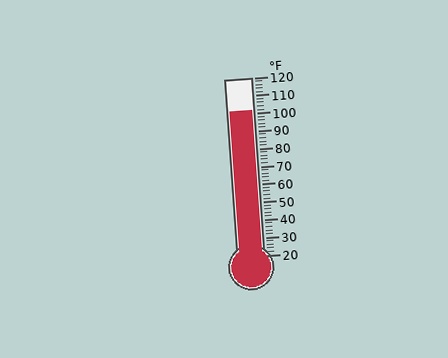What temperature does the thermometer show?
The thermometer shows approximately 102°F.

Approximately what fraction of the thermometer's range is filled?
The thermometer is filled to approximately 80% of its range.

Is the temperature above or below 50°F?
The temperature is above 50°F.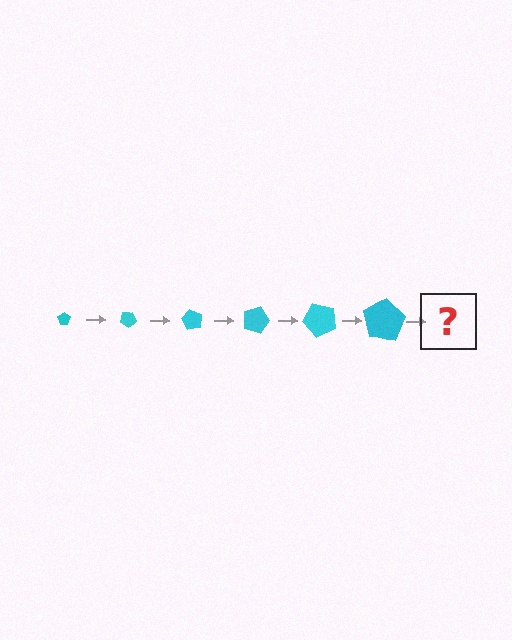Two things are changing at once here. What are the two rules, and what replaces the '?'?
The two rules are that the pentagon grows larger each step and it rotates 30 degrees each step. The '?' should be a pentagon, larger than the previous one and rotated 180 degrees from the start.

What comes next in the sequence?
The next element should be a pentagon, larger than the previous one and rotated 180 degrees from the start.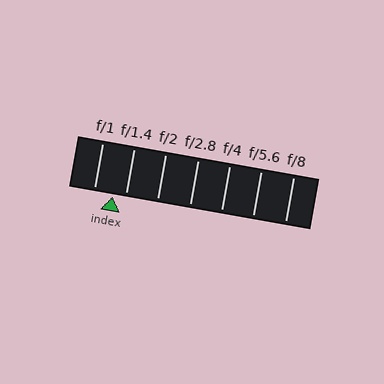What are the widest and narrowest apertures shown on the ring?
The widest aperture shown is f/1 and the narrowest is f/8.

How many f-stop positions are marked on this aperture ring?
There are 7 f-stop positions marked.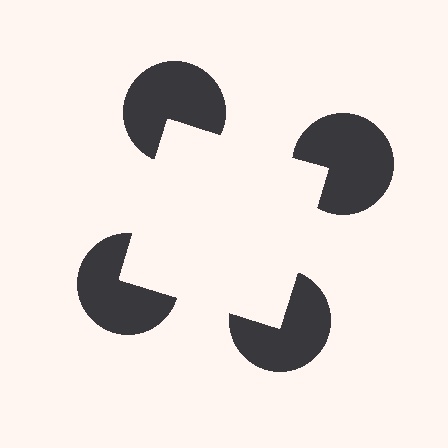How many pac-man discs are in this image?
There are 4 — one at each vertex of the illusory square.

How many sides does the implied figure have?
4 sides.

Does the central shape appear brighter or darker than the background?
It typically appears slightly brighter than the background, even though no actual brightness change is drawn.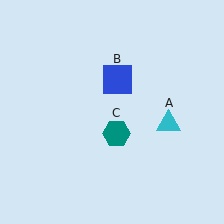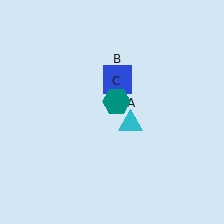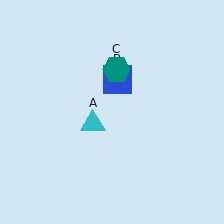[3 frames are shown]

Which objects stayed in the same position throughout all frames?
Blue square (object B) remained stationary.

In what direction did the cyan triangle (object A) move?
The cyan triangle (object A) moved left.